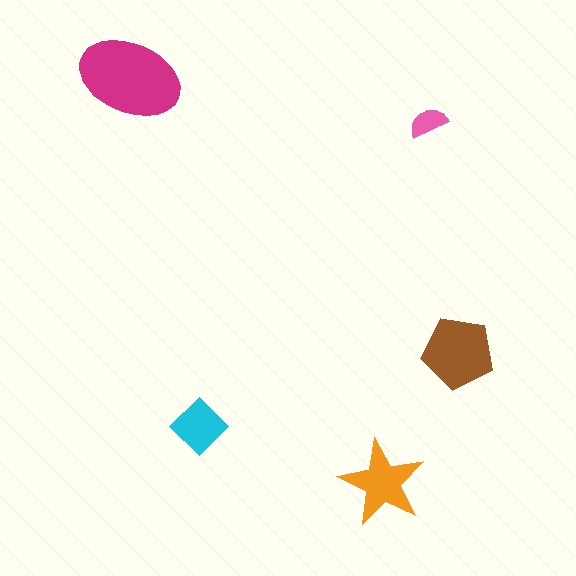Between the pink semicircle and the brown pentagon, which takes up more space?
The brown pentagon.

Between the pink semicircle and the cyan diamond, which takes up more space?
The cyan diamond.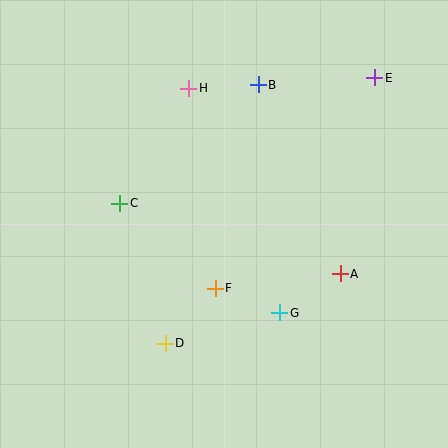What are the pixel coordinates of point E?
Point E is at (375, 78).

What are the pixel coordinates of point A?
Point A is at (340, 274).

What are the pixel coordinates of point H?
Point H is at (189, 88).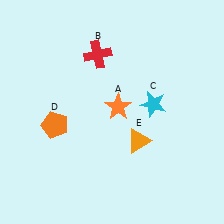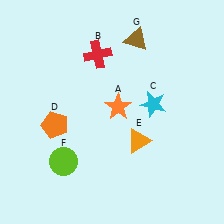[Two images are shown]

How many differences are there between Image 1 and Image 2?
There are 2 differences between the two images.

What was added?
A lime circle (F), a brown triangle (G) were added in Image 2.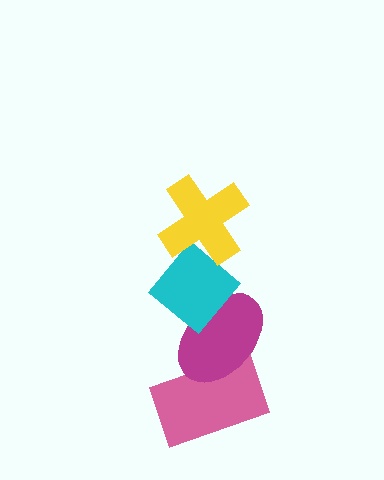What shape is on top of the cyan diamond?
The yellow cross is on top of the cyan diamond.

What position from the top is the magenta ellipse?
The magenta ellipse is 3rd from the top.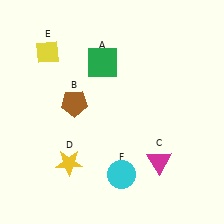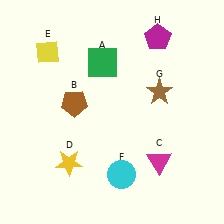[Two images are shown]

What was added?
A brown star (G), a magenta pentagon (H) were added in Image 2.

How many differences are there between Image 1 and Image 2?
There are 2 differences between the two images.